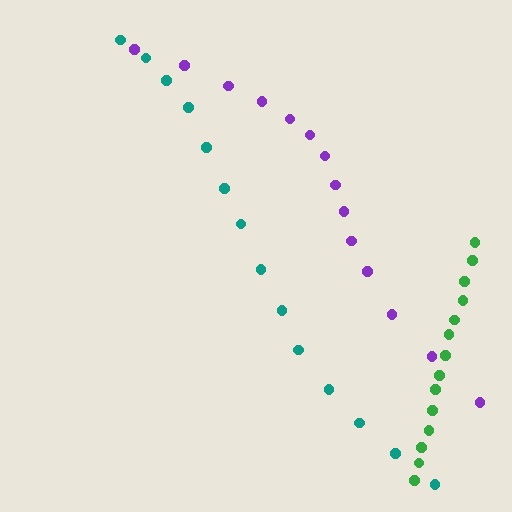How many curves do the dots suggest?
There are 3 distinct paths.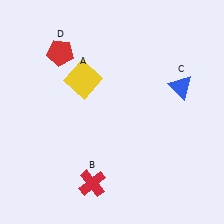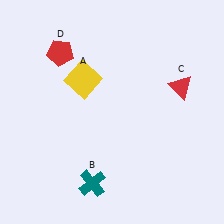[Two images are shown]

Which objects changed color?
B changed from red to teal. C changed from blue to red.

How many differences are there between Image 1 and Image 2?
There are 2 differences between the two images.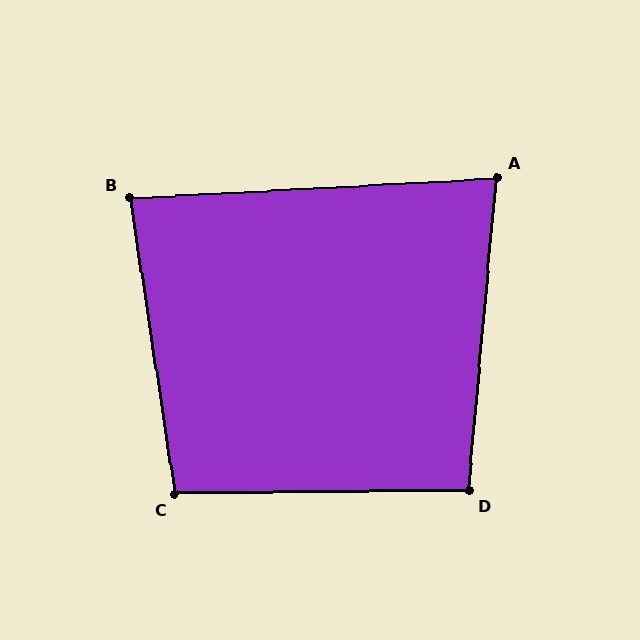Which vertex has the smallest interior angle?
A, at approximately 82 degrees.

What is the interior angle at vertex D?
Approximately 96 degrees (obtuse).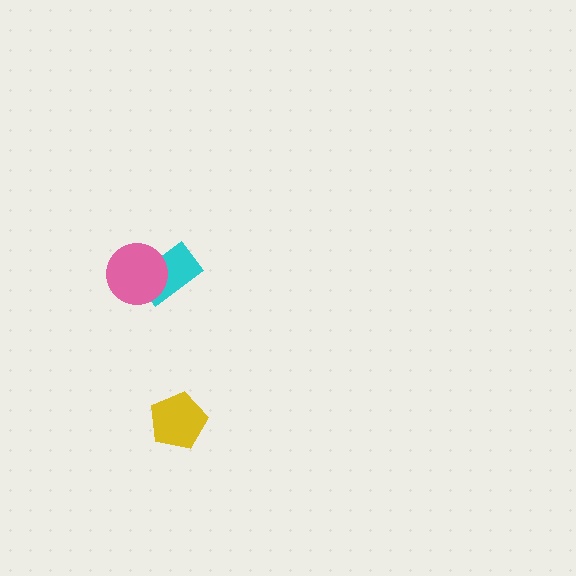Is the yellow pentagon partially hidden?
No, no other shape covers it.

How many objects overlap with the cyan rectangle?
1 object overlaps with the cyan rectangle.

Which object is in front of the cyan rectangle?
The pink circle is in front of the cyan rectangle.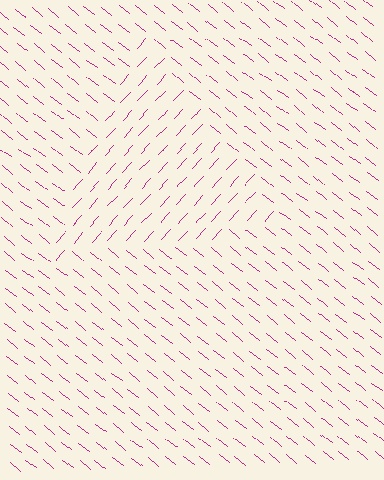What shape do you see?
I see a triangle.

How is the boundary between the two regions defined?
The boundary is defined purely by a change in line orientation (approximately 85 degrees difference). All lines are the same color and thickness.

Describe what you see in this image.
The image is filled with small magenta line segments. A triangle region in the image has lines oriented differently from the surrounding lines, creating a visible texture boundary.